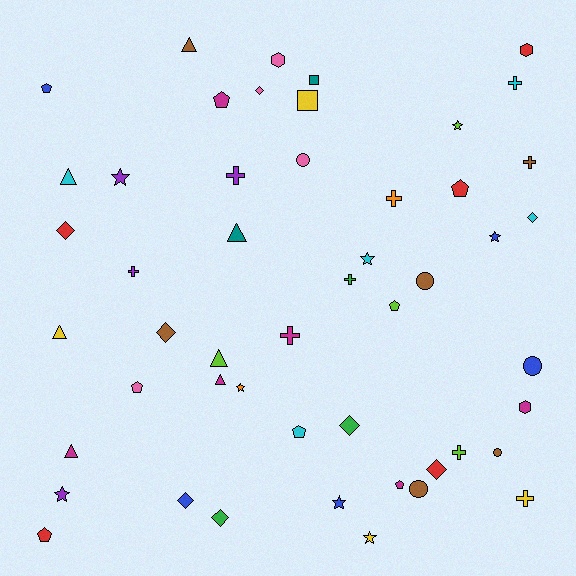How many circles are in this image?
There are 5 circles.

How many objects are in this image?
There are 50 objects.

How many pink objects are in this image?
There are 4 pink objects.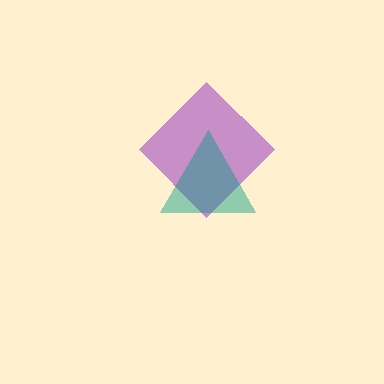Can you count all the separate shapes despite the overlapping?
Yes, there are 2 separate shapes.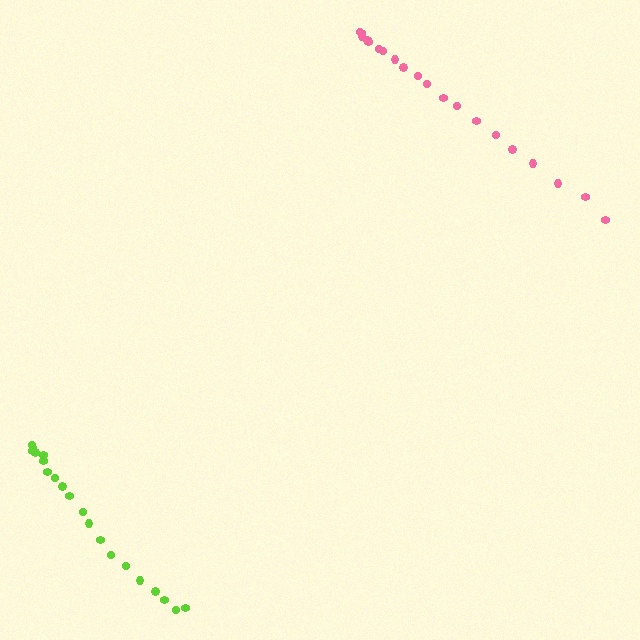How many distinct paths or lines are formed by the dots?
There are 2 distinct paths.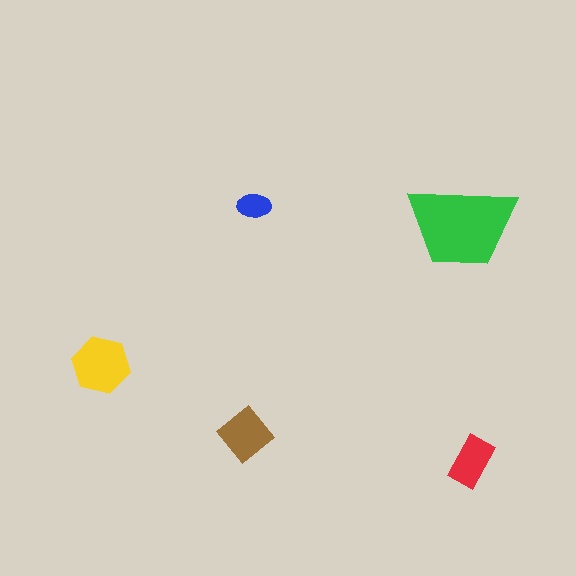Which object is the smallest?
The blue ellipse.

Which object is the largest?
The green trapezoid.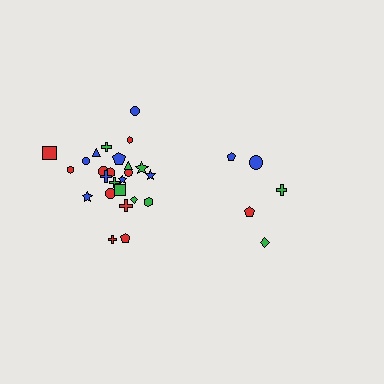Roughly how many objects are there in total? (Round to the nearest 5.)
Roughly 30 objects in total.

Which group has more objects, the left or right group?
The left group.